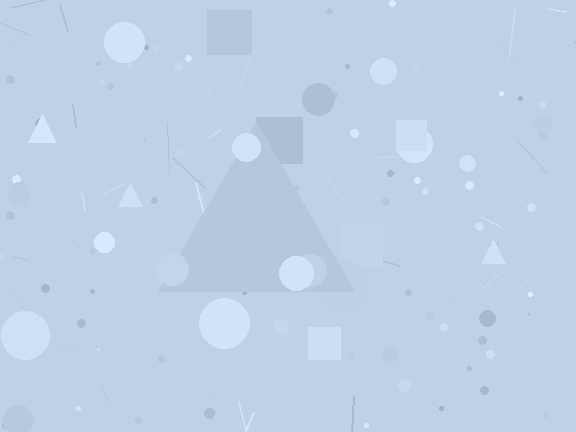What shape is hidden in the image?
A triangle is hidden in the image.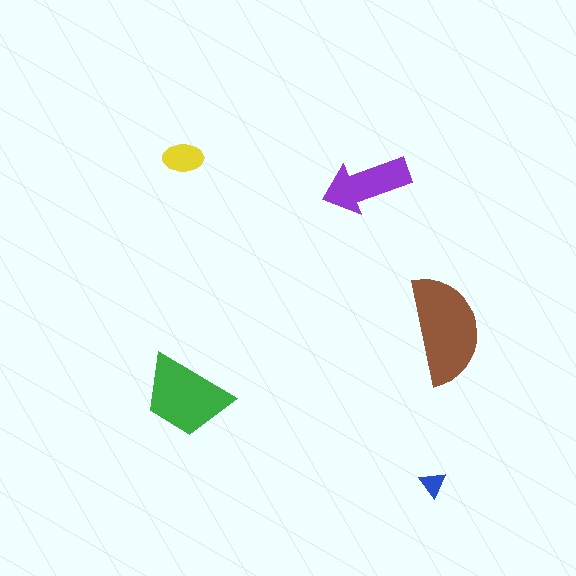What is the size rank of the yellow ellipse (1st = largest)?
4th.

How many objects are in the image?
There are 5 objects in the image.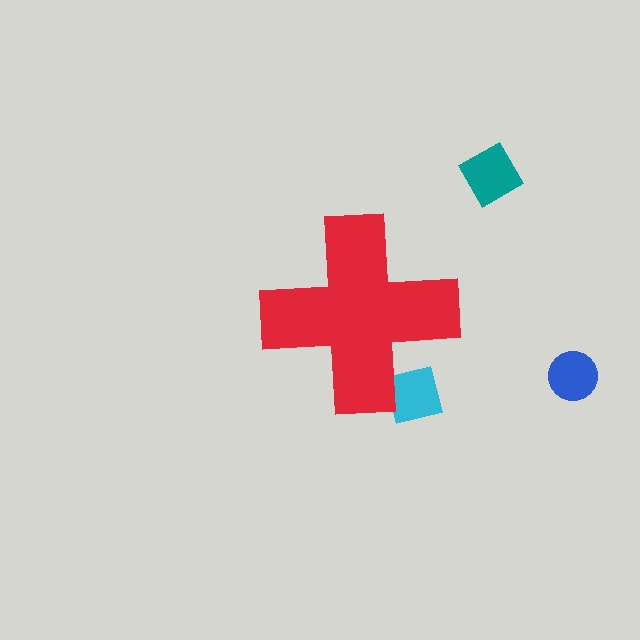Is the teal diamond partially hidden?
No, the teal diamond is fully visible.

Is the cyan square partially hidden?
Yes, the cyan square is partially hidden behind the red cross.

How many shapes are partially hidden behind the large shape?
1 shape is partially hidden.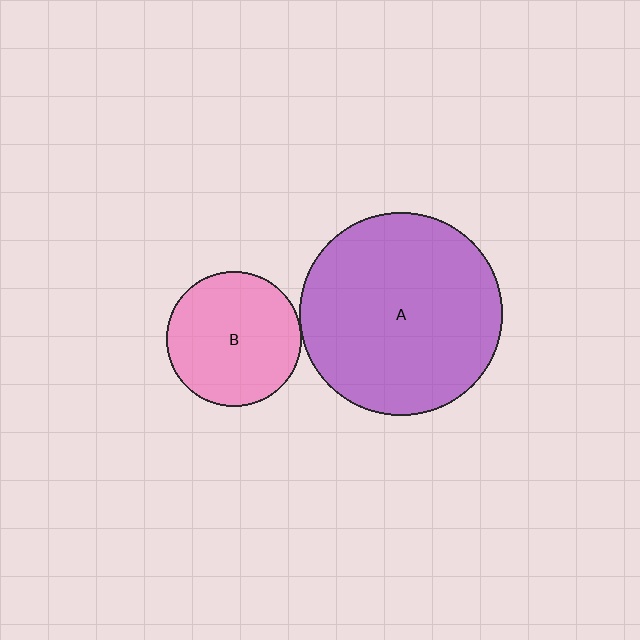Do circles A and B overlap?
Yes.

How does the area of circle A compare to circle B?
Approximately 2.3 times.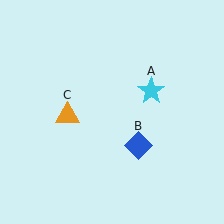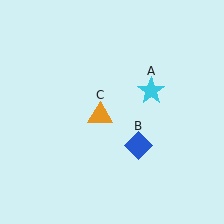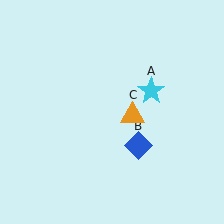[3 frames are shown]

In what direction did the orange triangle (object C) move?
The orange triangle (object C) moved right.